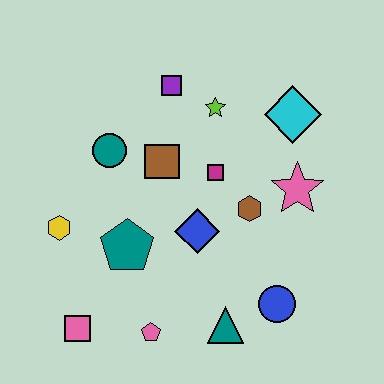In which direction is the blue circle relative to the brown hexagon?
The blue circle is below the brown hexagon.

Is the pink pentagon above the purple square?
No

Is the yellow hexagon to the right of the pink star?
No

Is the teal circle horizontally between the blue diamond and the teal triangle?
No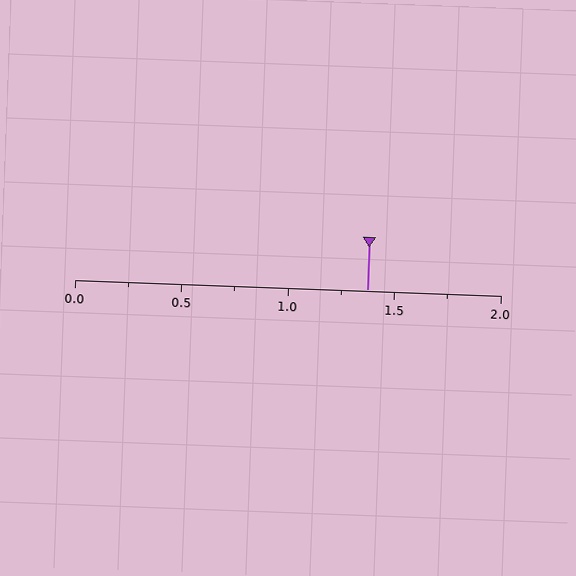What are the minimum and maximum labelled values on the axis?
The axis runs from 0.0 to 2.0.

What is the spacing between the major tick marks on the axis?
The major ticks are spaced 0.5 apart.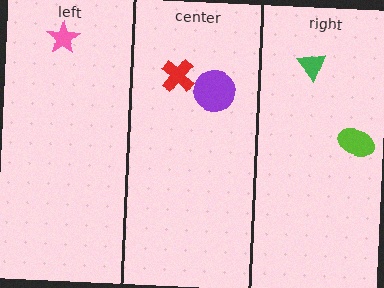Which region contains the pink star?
The left region.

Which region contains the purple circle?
The center region.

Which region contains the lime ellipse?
The right region.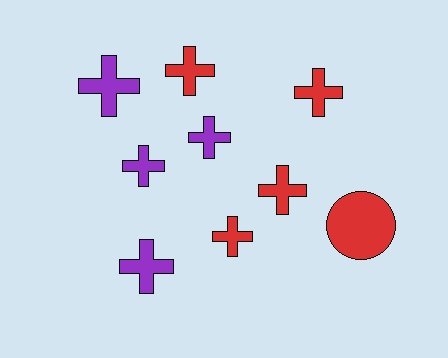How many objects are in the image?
There are 9 objects.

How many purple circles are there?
There are no purple circles.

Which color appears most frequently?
Red, with 5 objects.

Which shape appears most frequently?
Cross, with 8 objects.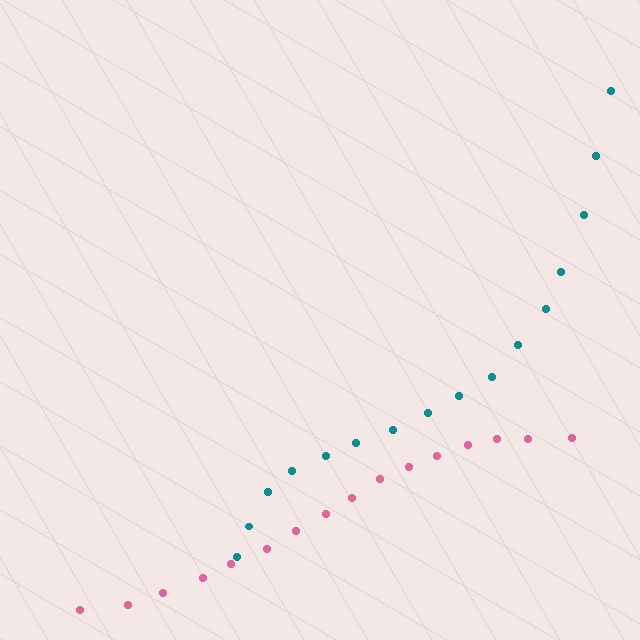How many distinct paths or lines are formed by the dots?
There are 2 distinct paths.